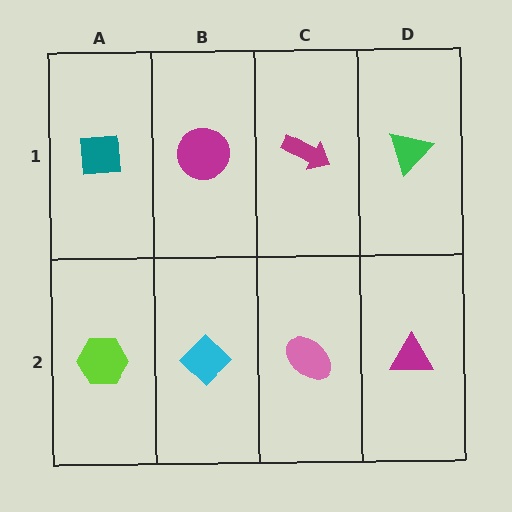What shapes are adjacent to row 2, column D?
A green triangle (row 1, column D), a pink ellipse (row 2, column C).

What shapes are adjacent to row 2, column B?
A magenta circle (row 1, column B), a lime hexagon (row 2, column A), a pink ellipse (row 2, column C).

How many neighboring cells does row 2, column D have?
2.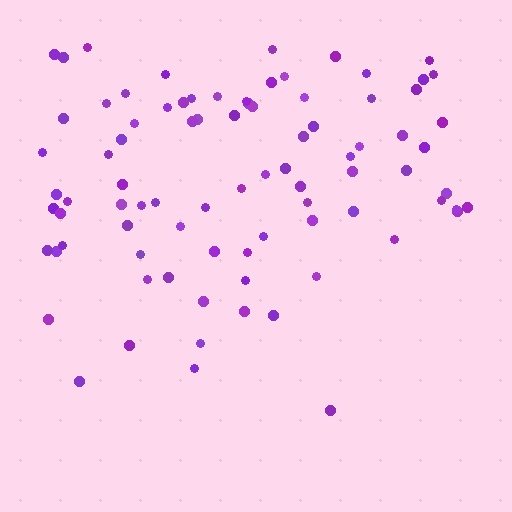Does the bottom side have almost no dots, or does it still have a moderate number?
Still a moderate number, just noticeably fewer than the top.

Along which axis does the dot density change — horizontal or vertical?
Vertical.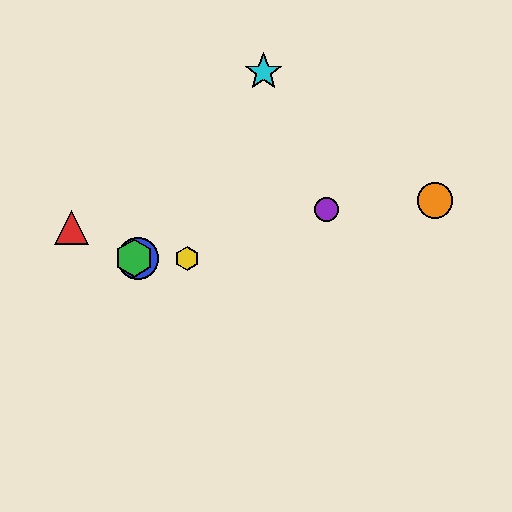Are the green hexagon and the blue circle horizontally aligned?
Yes, both are at y≈258.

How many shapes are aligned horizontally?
3 shapes (the blue circle, the green hexagon, the yellow hexagon) are aligned horizontally.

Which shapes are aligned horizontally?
The blue circle, the green hexagon, the yellow hexagon are aligned horizontally.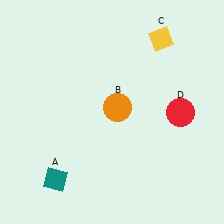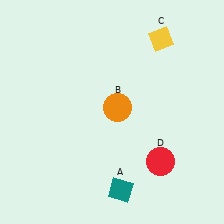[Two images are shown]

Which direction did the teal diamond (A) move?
The teal diamond (A) moved right.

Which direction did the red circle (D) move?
The red circle (D) moved down.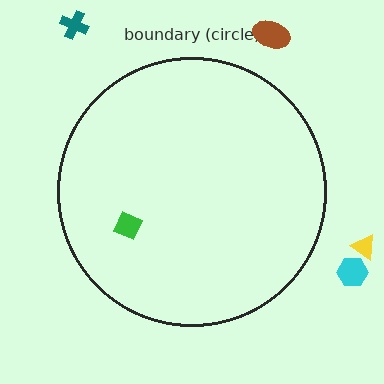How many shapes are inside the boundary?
1 inside, 4 outside.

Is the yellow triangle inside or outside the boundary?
Outside.